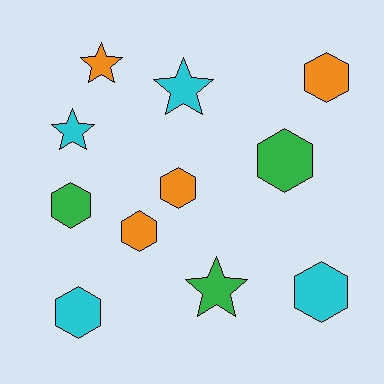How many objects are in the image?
There are 11 objects.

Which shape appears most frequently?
Hexagon, with 7 objects.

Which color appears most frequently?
Orange, with 4 objects.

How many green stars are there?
There is 1 green star.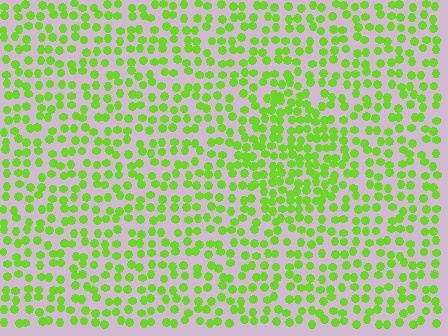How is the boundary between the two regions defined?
The boundary is defined by a change in element density (approximately 1.6x ratio). All elements are the same color, size, and shape.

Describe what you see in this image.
The image contains small lime elements arranged at two different densities. A diamond-shaped region is visible where the elements are more densely packed than the surrounding area.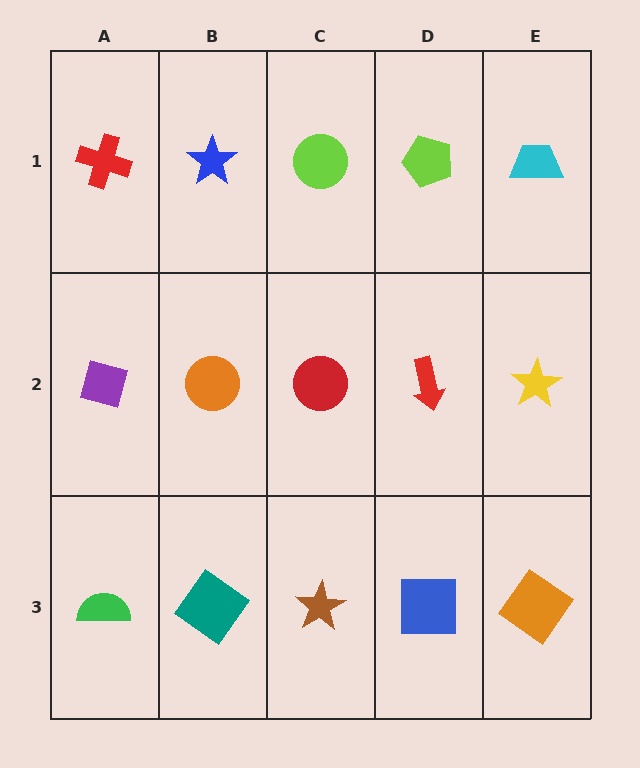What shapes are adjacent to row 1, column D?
A red arrow (row 2, column D), a lime circle (row 1, column C), a cyan trapezoid (row 1, column E).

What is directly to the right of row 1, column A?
A blue star.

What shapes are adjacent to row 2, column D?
A lime pentagon (row 1, column D), a blue square (row 3, column D), a red circle (row 2, column C), a yellow star (row 2, column E).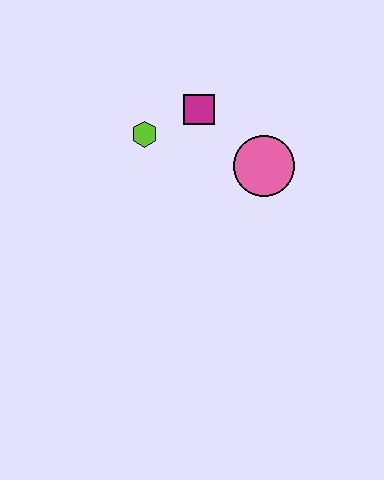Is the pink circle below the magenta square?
Yes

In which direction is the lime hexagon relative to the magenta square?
The lime hexagon is to the left of the magenta square.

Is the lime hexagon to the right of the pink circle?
No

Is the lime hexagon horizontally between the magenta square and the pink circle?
No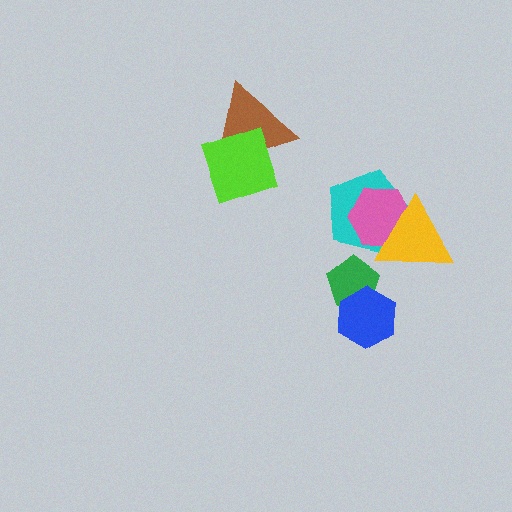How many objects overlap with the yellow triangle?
2 objects overlap with the yellow triangle.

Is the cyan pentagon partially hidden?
Yes, it is partially covered by another shape.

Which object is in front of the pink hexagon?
The yellow triangle is in front of the pink hexagon.